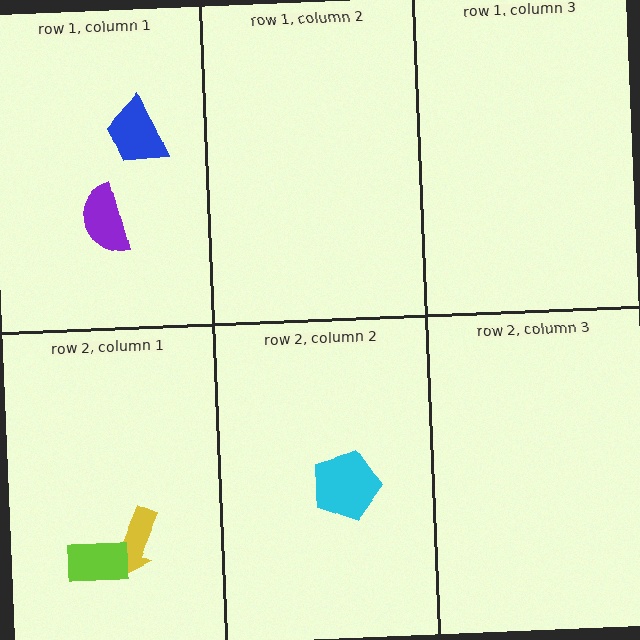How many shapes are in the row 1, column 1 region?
2.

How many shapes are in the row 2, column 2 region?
1.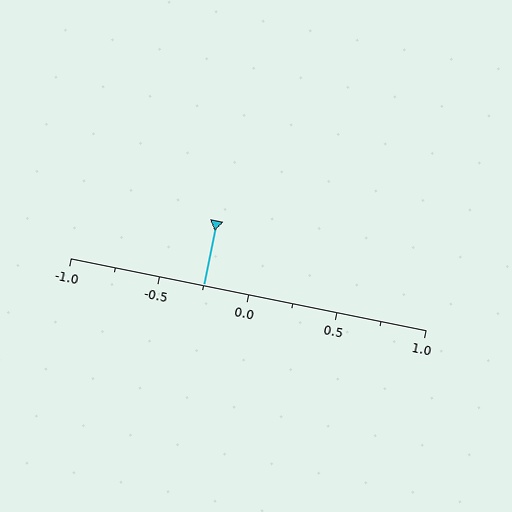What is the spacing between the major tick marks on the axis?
The major ticks are spaced 0.5 apart.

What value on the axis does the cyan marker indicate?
The marker indicates approximately -0.25.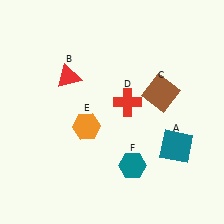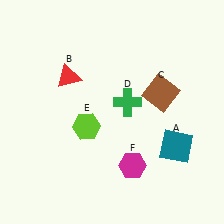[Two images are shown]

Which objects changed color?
D changed from red to green. E changed from orange to lime. F changed from teal to magenta.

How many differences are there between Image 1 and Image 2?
There are 3 differences between the two images.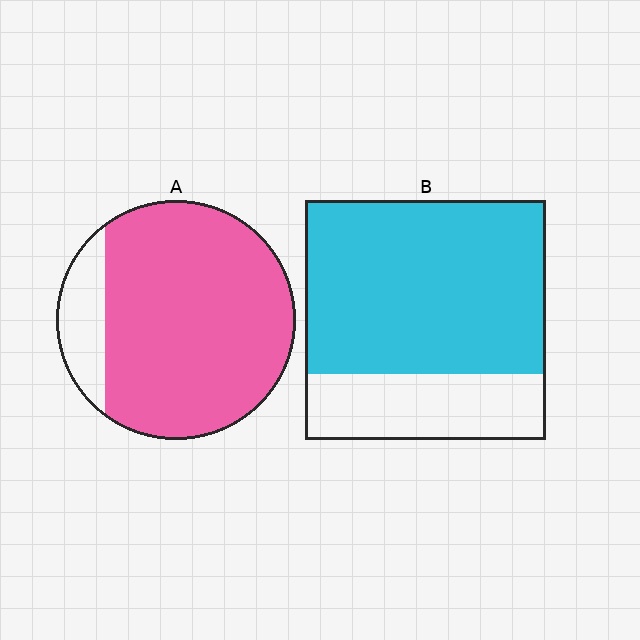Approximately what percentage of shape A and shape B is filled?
A is approximately 85% and B is approximately 70%.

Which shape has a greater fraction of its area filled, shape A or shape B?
Shape A.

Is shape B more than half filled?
Yes.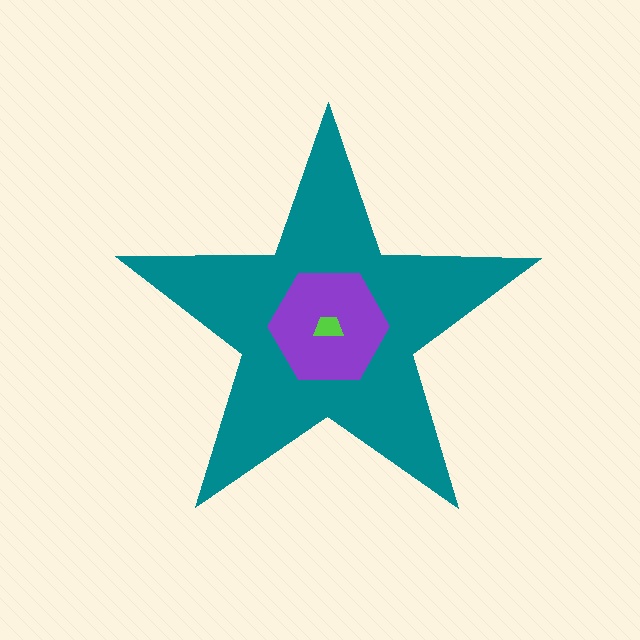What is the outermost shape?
The teal star.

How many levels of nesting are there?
3.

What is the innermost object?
The lime trapezoid.